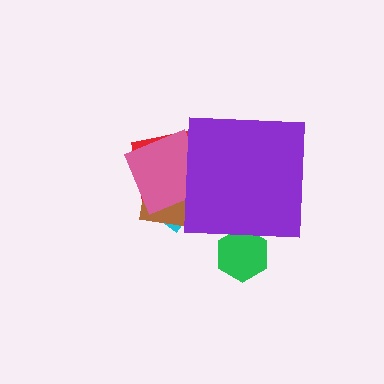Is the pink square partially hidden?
Yes, the pink square is partially hidden behind the purple square.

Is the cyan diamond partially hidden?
Yes, the cyan diamond is partially hidden behind the purple square.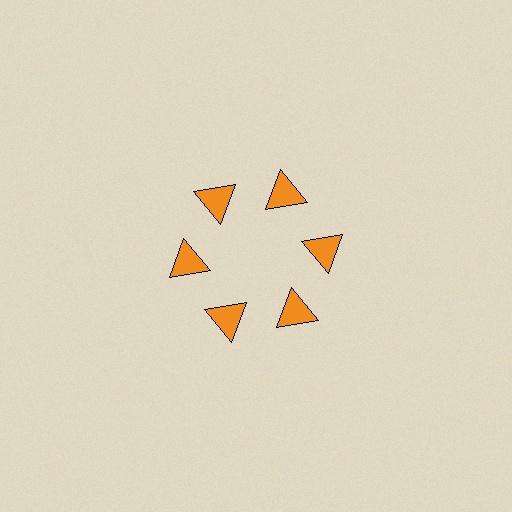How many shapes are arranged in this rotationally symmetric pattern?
There are 6 shapes, arranged in 6 groups of 1.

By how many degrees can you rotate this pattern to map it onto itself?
The pattern maps onto itself every 60 degrees of rotation.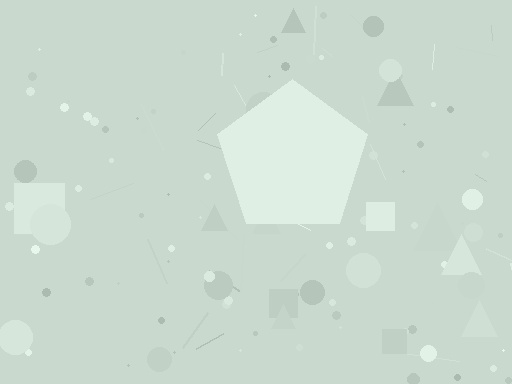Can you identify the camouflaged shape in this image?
The camouflaged shape is a pentagon.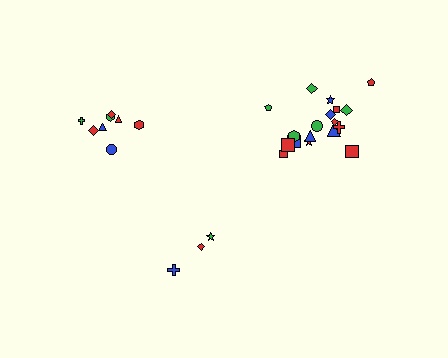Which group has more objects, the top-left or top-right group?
The top-right group.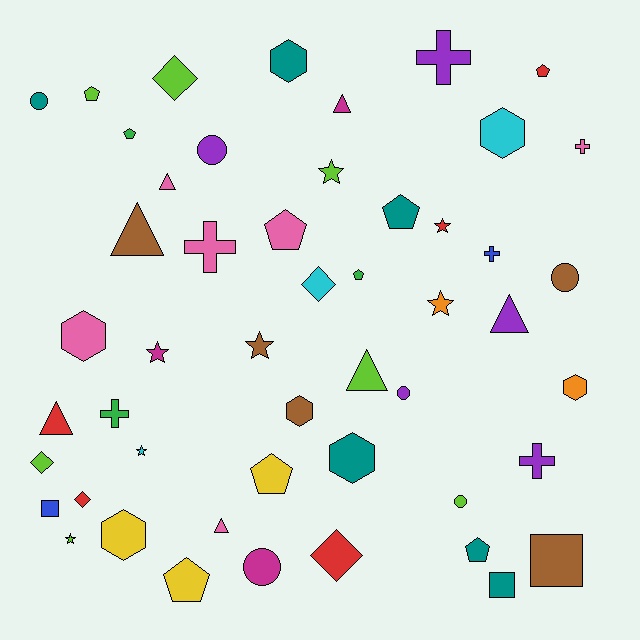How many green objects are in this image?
There are 3 green objects.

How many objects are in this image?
There are 50 objects.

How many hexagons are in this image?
There are 7 hexagons.